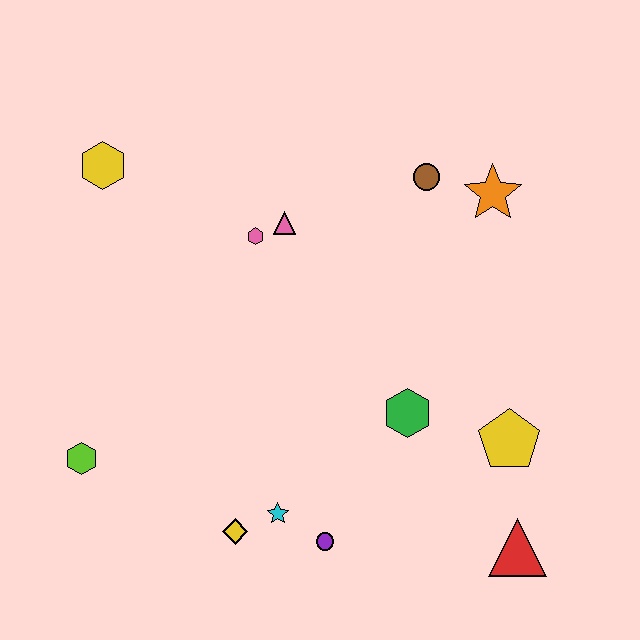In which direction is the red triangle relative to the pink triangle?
The red triangle is below the pink triangle.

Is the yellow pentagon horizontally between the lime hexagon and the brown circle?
No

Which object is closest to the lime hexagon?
The yellow diamond is closest to the lime hexagon.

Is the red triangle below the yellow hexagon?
Yes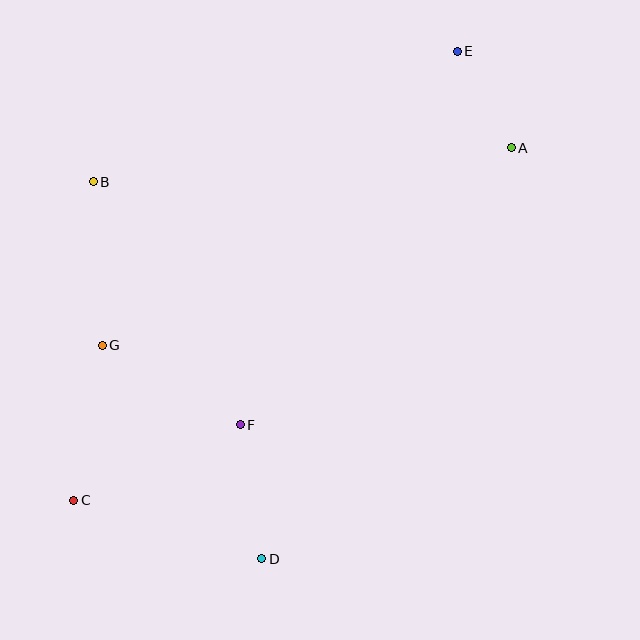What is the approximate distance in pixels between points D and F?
The distance between D and F is approximately 136 pixels.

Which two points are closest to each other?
Points A and E are closest to each other.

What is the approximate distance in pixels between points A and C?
The distance between A and C is approximately 562 pixels.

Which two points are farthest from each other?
Points C and E are farthest from each other.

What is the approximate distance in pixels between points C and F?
The distance between C and F is approximately 183 pixels.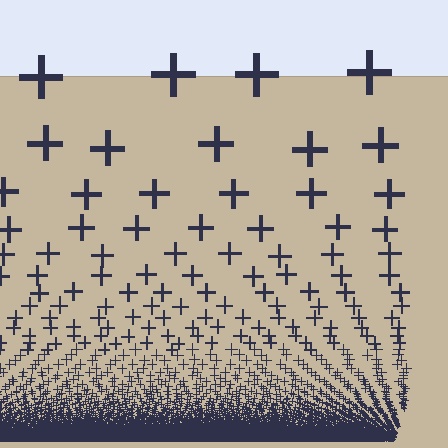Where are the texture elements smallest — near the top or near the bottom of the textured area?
Near the bottom.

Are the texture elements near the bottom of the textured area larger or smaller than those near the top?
Smaller. The gradient is inverted — elements near the bottom are smaller and denser.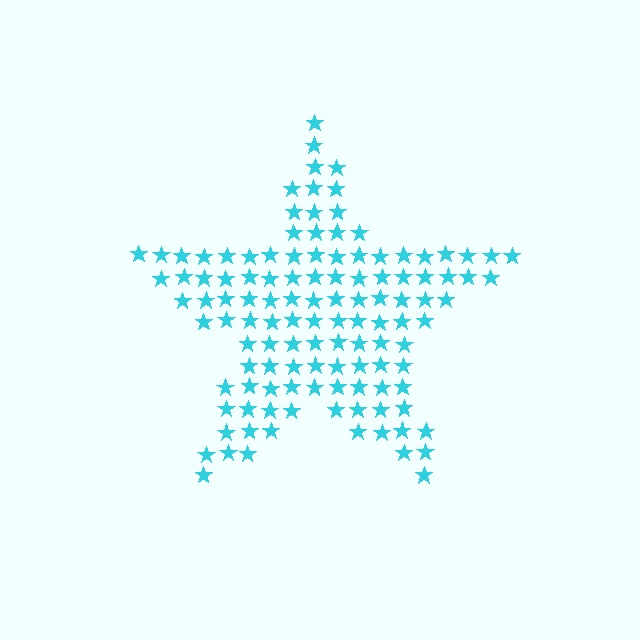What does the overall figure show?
The overall figure shows a star.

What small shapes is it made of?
It is made of small stars.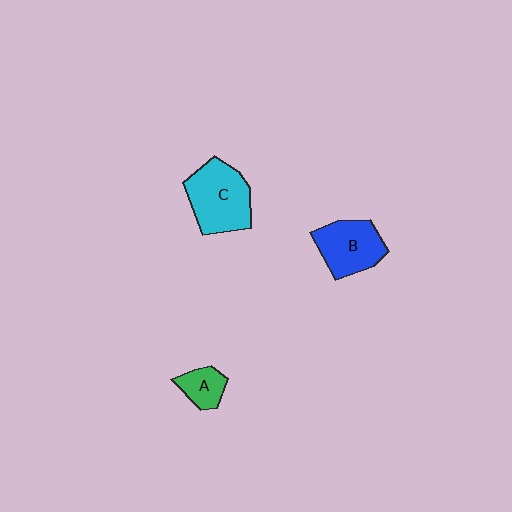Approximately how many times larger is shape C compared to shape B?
Approximately 1.2 times.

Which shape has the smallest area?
Shape A (green).